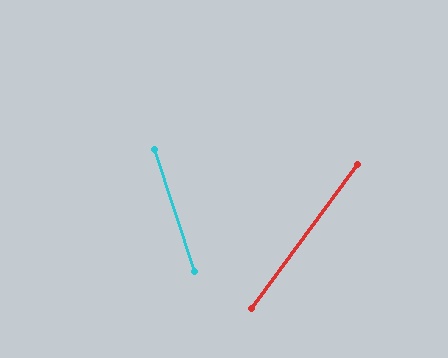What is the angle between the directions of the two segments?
Approximately 55 degrees.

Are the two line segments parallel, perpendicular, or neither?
Neither parallel nor perpendicular — they differ by about 55°.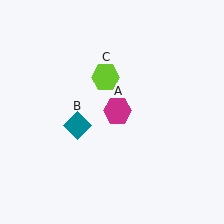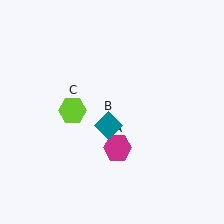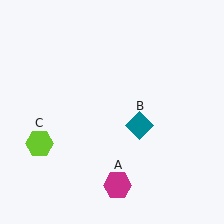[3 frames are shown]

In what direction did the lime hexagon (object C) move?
The lime hexagon (object C) moved down and to the left.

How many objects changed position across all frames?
3 objects changed position: magenta hexagon (object A), teal diamond (object B), lime hexagon (object C).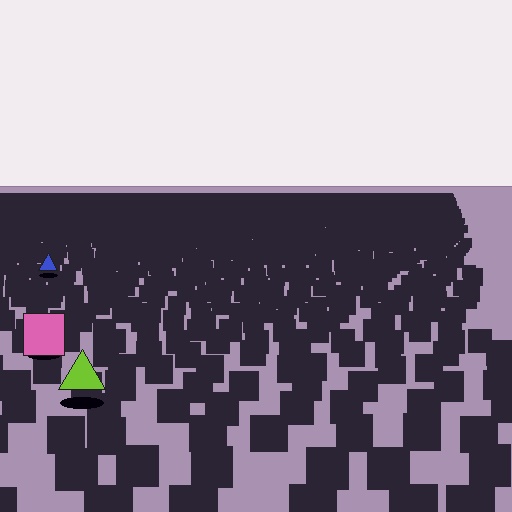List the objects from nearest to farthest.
From nearest to farthest: the lime triangle, the pink square, the blue triangle.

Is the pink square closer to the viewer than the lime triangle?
No. The lime triangle is closer — you can tell from the texture gradient: the ground texture is coarser near it.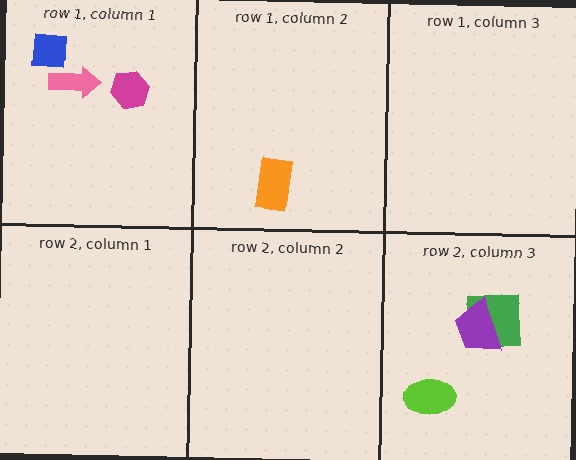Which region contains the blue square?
The row 1, column 1 region.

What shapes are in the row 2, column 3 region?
The green square, the lime ellipse, the purple trapezoid.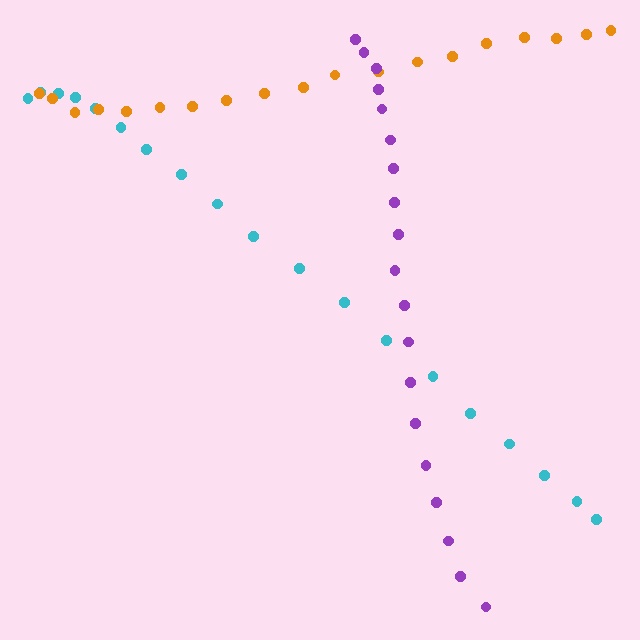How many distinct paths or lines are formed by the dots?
There are 3 distinct paths.